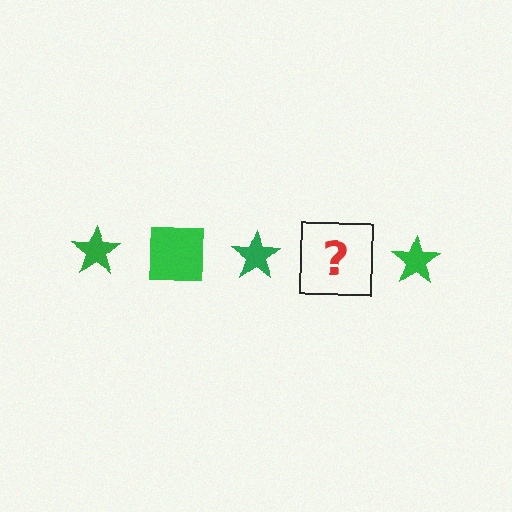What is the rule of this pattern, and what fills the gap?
The rule is that the pattern cycles through star, square shapes in green. The gap should be filled with a green square.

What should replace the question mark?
The question mark should be replaced with a green square.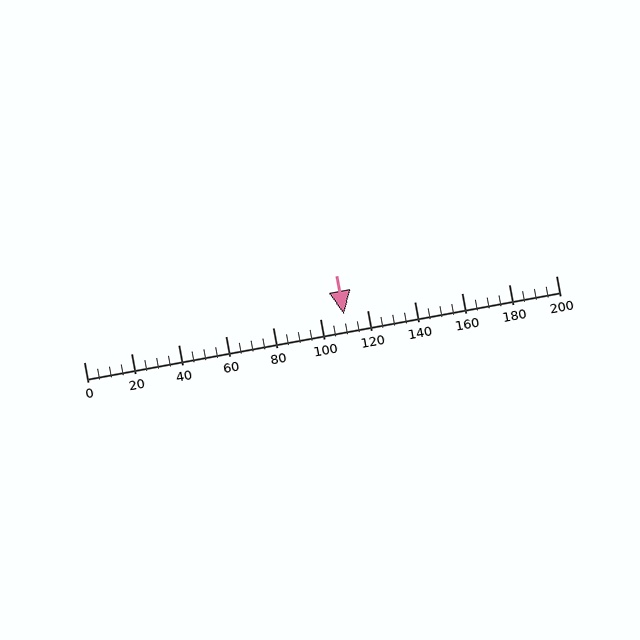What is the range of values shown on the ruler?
The ruler shows values from 0 to 200.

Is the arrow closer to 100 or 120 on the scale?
The arrow is closer to 120.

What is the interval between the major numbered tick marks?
The major tick marks are spaced 20 units apart.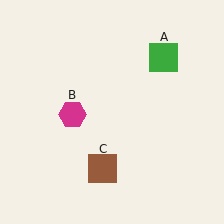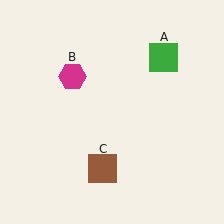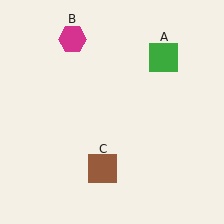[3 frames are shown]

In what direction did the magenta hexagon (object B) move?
The magenta hexagon (object B) moved up.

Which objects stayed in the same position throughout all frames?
Green square (object A) and brown square (object C) remained stationary.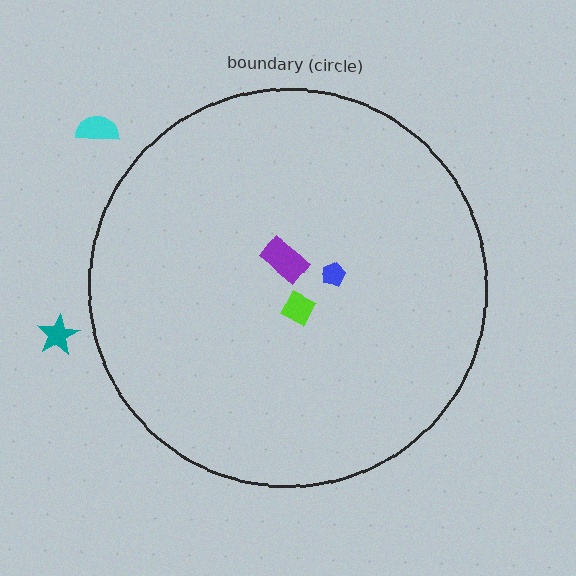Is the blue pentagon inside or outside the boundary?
Inside.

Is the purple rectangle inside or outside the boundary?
Inside.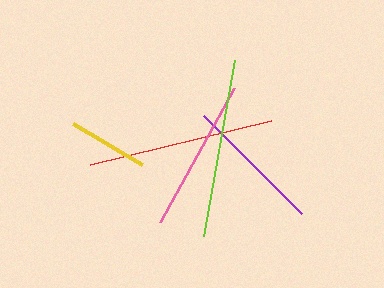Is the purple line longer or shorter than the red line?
The red line is longer than the purple line.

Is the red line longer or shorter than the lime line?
The red line is longer than the lime line.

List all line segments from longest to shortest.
From longest to shortest: red, lime, pink, purple, yellow.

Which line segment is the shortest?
The yellow line is the shortest at approximately 81 pixels.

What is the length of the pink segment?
The pink segment is approximately 153 pixels long.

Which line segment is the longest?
The red line is the longest at approximately 187 pixels.